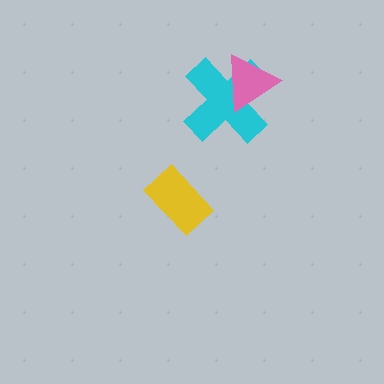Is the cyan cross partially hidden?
Yes, it is partially covered by another shape.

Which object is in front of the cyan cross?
The pink triangle is in front of the cyan cross.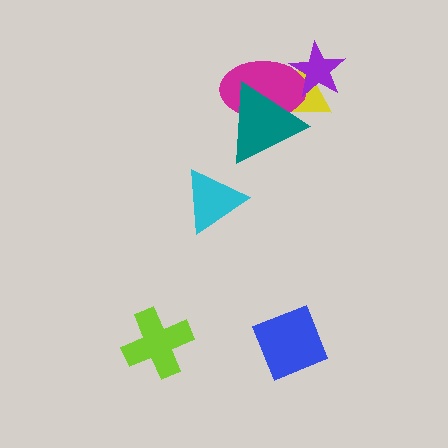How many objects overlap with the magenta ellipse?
3 objects overlap with the magenta ellipse.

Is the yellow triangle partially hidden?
Yes, it is partially covered by another shape.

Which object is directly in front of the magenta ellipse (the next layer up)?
The teal triangle is directly in front of the magenta ellipse.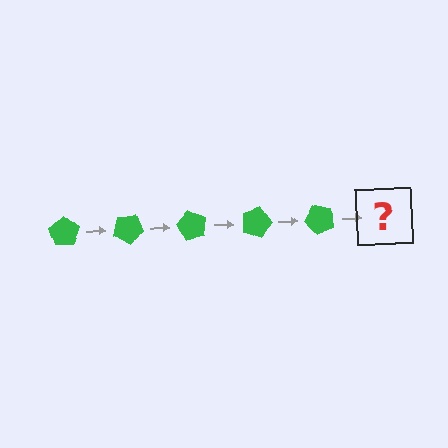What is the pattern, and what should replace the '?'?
The pattern is that the pentagon rotates 30 degrees each step. The '?' should be a green pentagon rotated 150 degrees.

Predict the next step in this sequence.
The next step is a green pentagon rotated 150 degrees.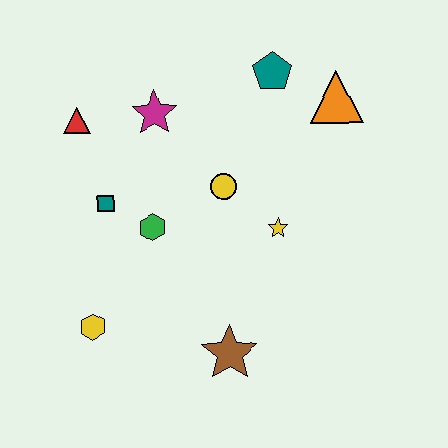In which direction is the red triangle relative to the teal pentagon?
The red triangle is to the left of the teal pentagon.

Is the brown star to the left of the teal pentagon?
Yes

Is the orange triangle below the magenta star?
No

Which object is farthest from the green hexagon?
The orange triangle is farthest from the green hexagon.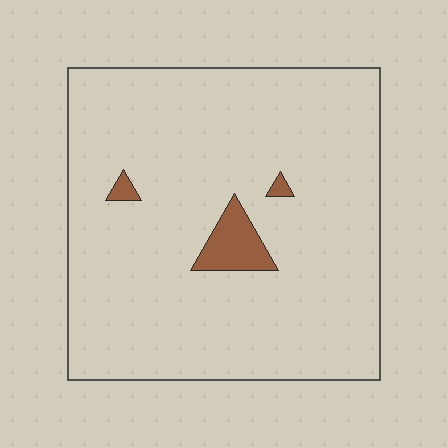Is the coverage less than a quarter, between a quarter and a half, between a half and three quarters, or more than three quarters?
Less than a quarter.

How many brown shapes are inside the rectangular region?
3.